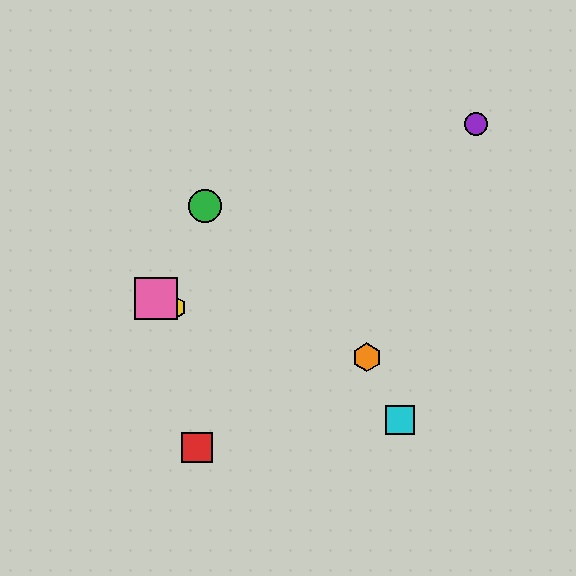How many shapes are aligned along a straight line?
4 shapes (the blue hexagon, the yellow hexagon, the cyan square, the pink square) are aligned along a straight line.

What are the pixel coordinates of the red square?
The red square is at (197, 448).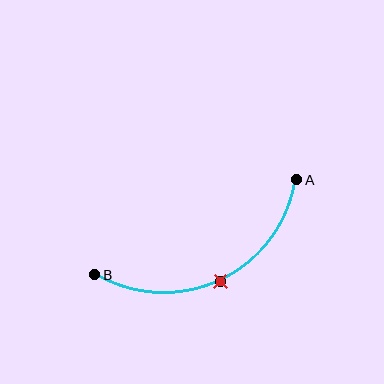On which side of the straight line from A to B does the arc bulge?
The arc bulges below the straight line connecting A and B.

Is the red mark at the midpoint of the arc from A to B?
Yes. The red mark lies on the arc at equal arc-length from both A and B — it is the arc midpoint.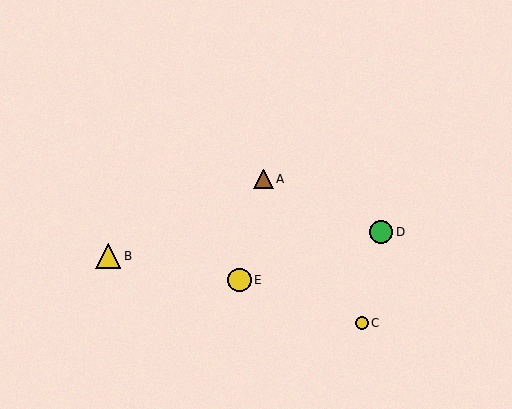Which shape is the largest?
The yellow triangle (labeled B) is the largest.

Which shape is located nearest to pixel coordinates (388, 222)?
The green circle (labeled D) at (381, 232) is nearest to that location.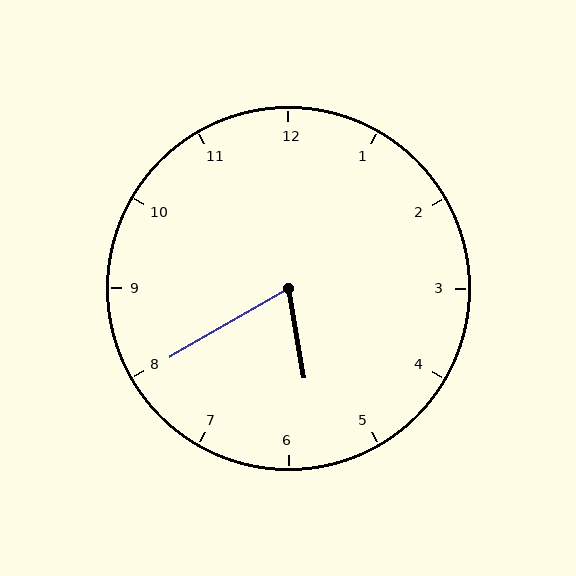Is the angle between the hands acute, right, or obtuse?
It is acute.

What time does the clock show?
5:40.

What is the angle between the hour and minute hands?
Approximately 70 degrees.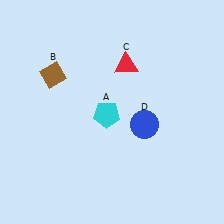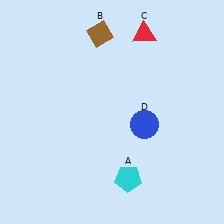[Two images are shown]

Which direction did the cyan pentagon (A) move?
The cyan pentagon (A) moved down.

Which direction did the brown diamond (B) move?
The brown diamond (B) moved right.